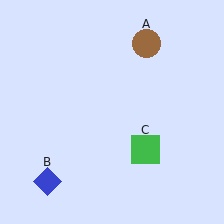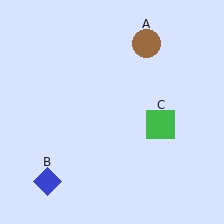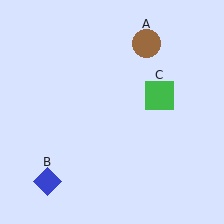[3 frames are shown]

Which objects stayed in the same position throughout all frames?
Brown circle (object A) and blue diamond (object B) remained stationary.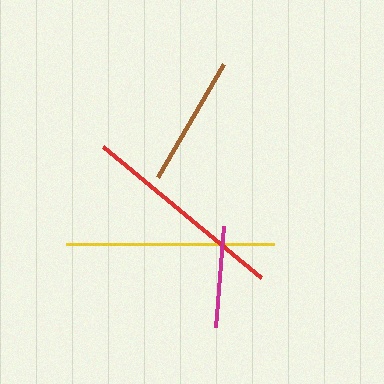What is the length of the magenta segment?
The magenta segment is approximately 101 pixels long.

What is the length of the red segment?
The red segment is approximately 205 pixels long.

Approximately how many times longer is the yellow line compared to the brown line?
The yellow line is approximately 1.6 times the length of the brown line.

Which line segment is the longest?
The yellow line is the longest at approximately 208 pixels.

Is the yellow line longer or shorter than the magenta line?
The yellow line is longer than the magenta line.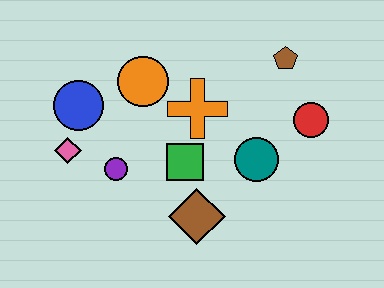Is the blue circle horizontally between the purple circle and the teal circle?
No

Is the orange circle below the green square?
No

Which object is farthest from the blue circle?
The red circle is farthest from the blue circle.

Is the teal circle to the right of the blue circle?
Yes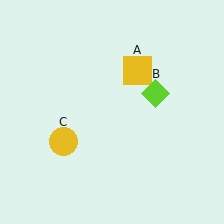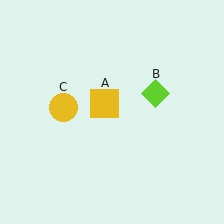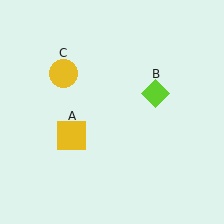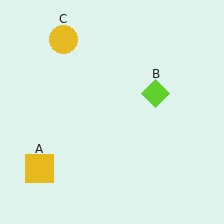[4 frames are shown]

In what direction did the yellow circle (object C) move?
The yellow circle (object C) moved up.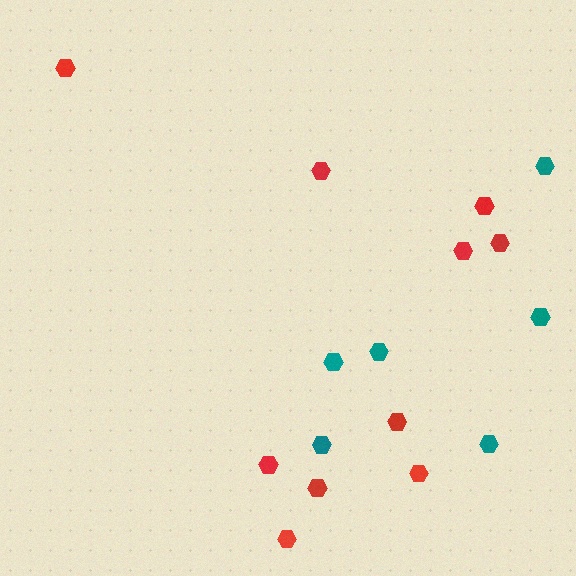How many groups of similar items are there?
There are 2 groups: one group of red hexagons (10) and one group of teal hexagons (6).